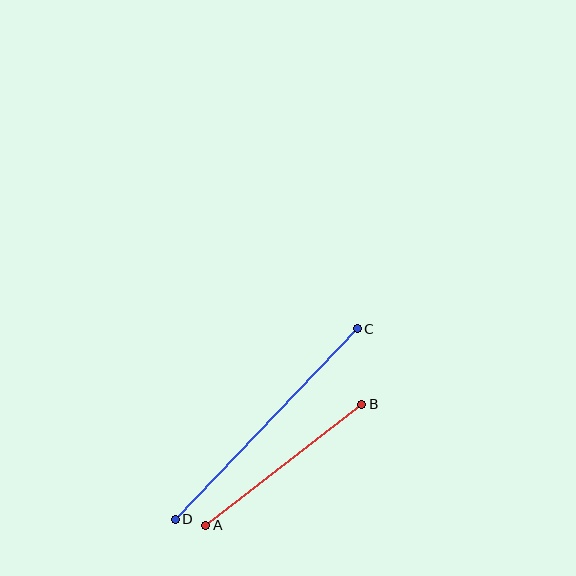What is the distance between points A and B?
The distance is approximately 197 pixels.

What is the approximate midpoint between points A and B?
The midpoint is at approximately (284, 465) pixels.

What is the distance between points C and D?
The distance is approximately 263 pixels.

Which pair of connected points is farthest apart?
Points C and D are farthest apart.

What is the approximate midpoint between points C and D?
The midpoint is at approximately (266, 424) pixels.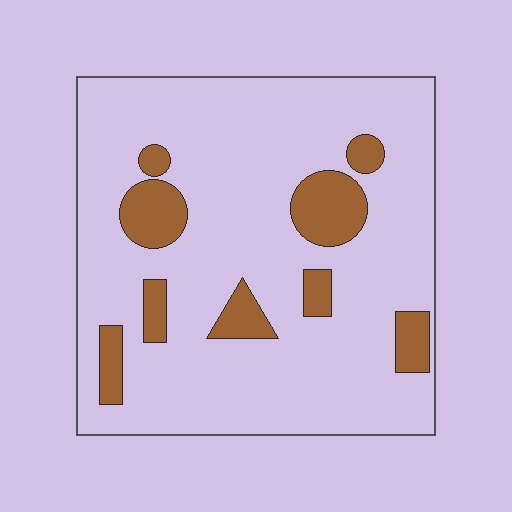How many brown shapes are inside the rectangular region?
9.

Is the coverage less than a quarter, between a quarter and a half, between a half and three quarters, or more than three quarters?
Less than a quarter.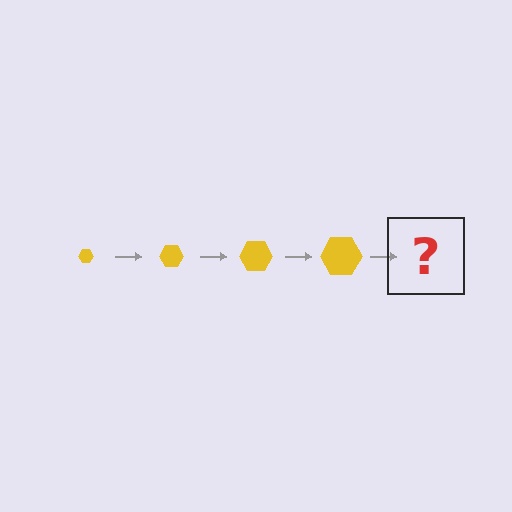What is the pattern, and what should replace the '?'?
The pattern is that the hexagon gets progressively larger each step. The '?' should be a yellow hexagon, larger than the previous one.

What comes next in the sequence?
The next element should be a yellow hexagon, larger than the previous one.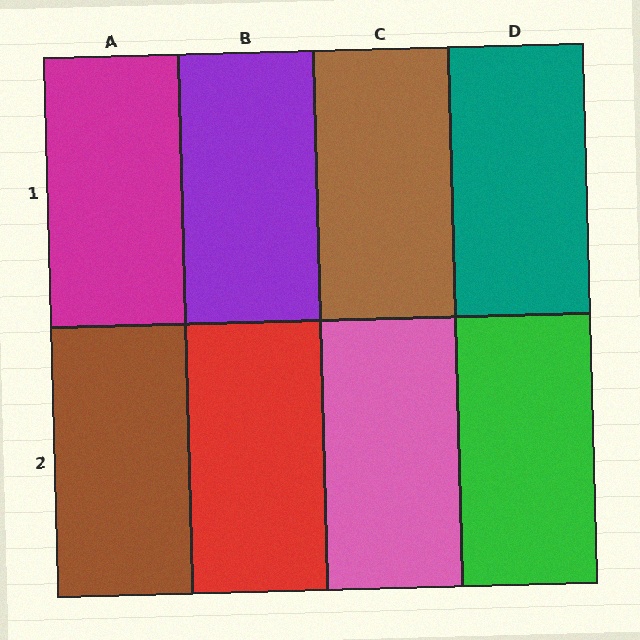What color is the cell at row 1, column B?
Purple.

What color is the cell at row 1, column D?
Teal.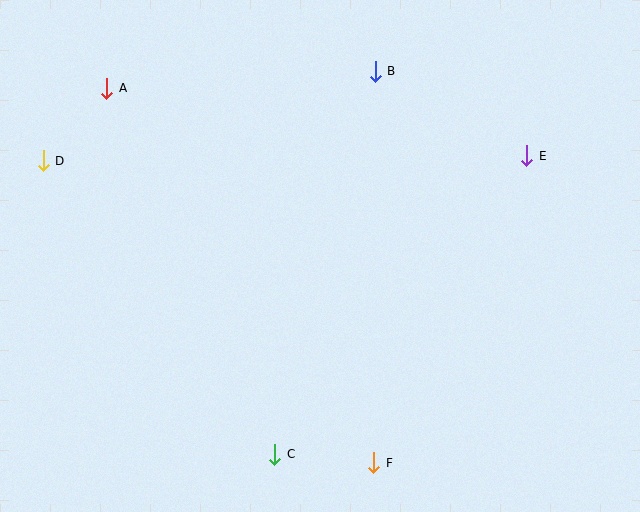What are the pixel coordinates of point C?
Point C is at (275, 454).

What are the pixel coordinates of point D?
Point D is at (43, 161).